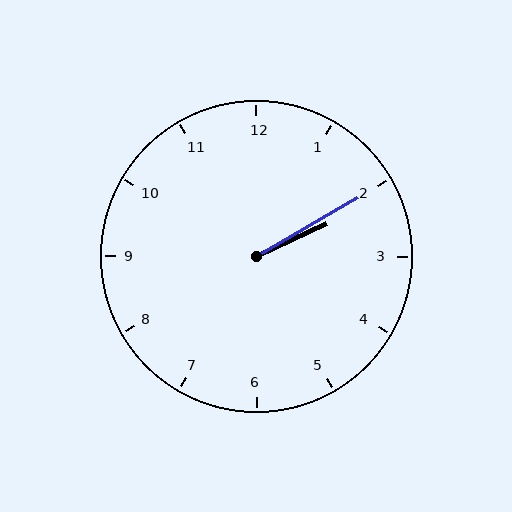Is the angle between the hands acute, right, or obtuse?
It is acute.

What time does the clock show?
2:10.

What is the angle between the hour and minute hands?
Approximately 5 degrees.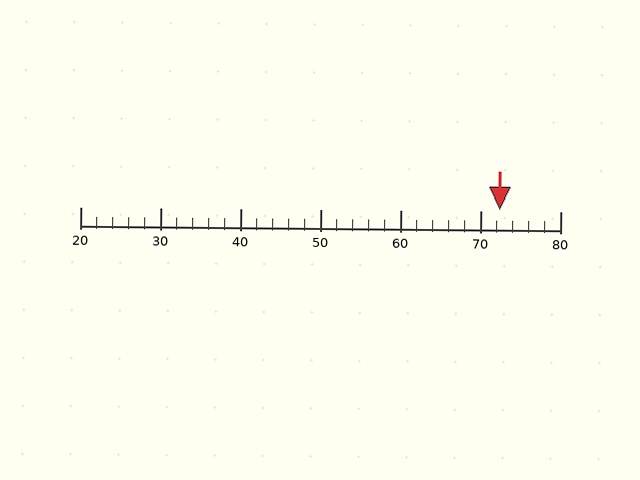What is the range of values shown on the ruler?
The ruler shows values from 20 to 80.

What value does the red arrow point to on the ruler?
The red arrow points to approximately 72.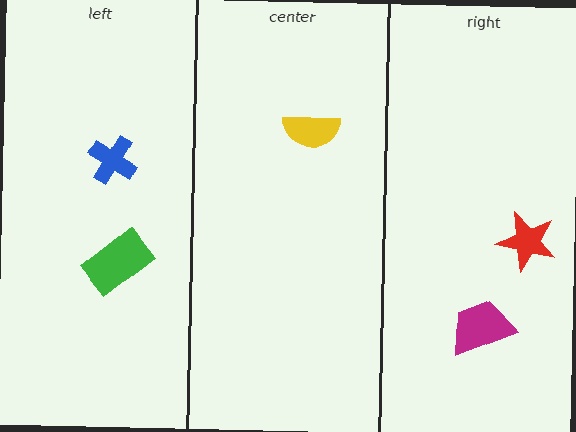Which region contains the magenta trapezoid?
The right region.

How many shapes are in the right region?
2.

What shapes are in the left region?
The blue cross, the green rectangle.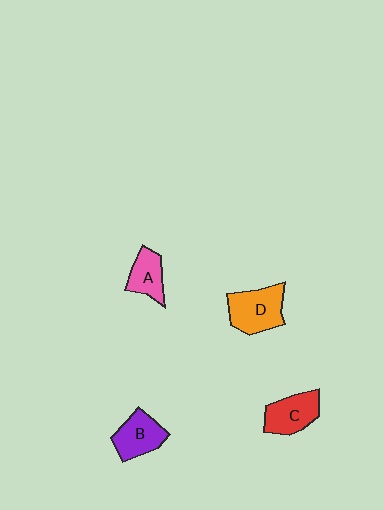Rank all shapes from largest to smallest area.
From largest to smallest: D (orange), C (red), B (purple), A (pink).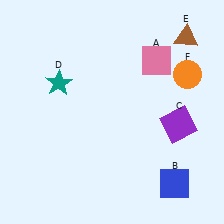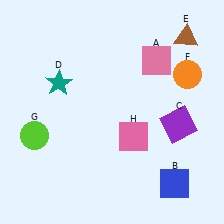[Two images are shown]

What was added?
A lime circle (G), a pink square (H) were added in Image 2.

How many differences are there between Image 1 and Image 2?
There are 2 differences between the two images.